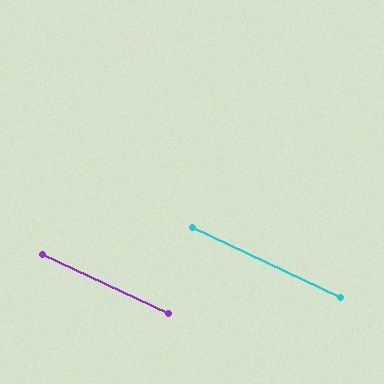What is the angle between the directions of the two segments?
Approximately 1 degree.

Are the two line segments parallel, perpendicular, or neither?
Parallel — their directions differ by only 0.6°.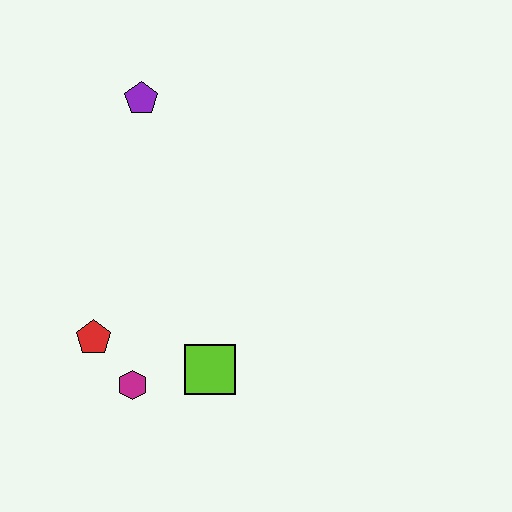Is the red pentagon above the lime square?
Yes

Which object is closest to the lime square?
The magenta hexagon is closest to the lime square.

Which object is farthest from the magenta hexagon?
The purple pentagon is farthest from the magenta hexagon.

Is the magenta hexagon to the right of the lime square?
No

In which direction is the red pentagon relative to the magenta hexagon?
The red pentagon is above the magenta hexagon.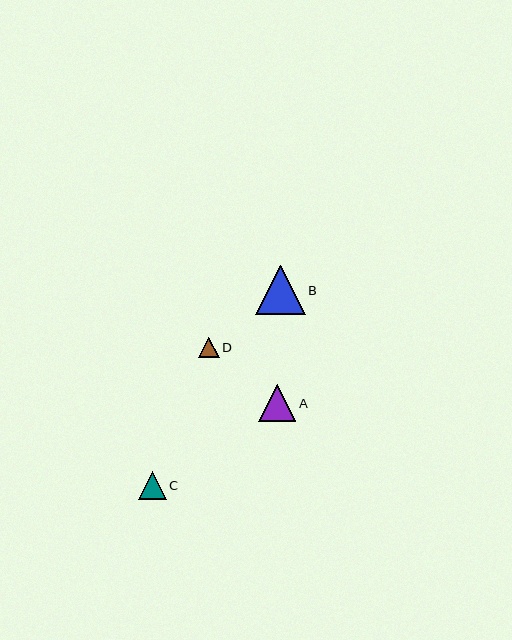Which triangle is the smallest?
Triangle D is the smallest with a size of approximately 20 pixels.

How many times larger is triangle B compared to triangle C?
Triangle B is approximately 1.7 times the size of triangle C.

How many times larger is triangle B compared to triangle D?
Triangle B is approximately 2.4 times the size of triangle D.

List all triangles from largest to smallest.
From largest to smallest: B, A, C, D.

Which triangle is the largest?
Triangle B is the largest with a size of approximately 49 pixels.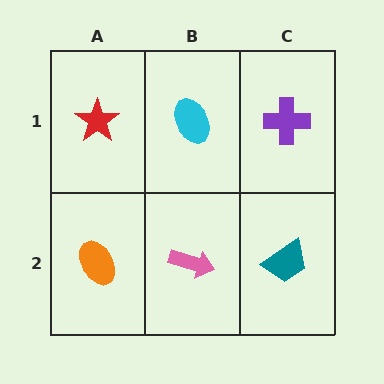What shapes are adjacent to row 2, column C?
A purple cross (row 1, column C), a pink arrow (row 2, column B).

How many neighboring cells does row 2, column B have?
3.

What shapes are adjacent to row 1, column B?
A pink arrow (row 2, column B), a red star (row 1, column A), a purple cross (row 1, column C).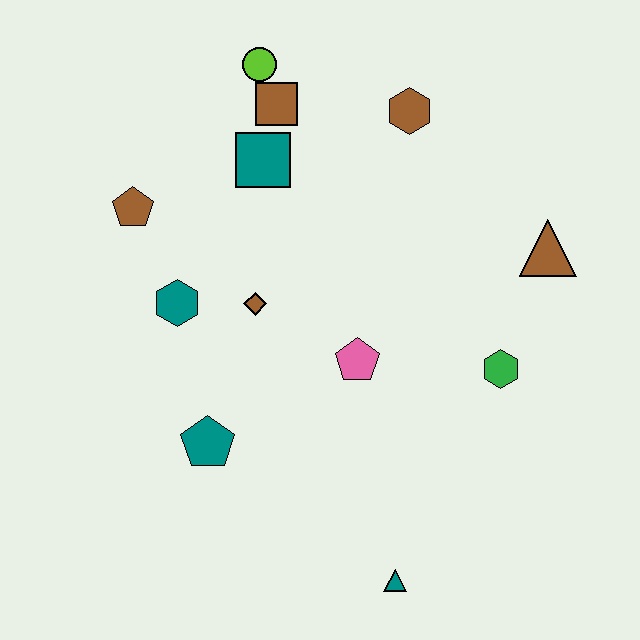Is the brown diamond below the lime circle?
Yes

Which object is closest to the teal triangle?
The pink pentagon is closest to the teal triangle.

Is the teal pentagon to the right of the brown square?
No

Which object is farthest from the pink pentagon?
The lime circle is farthest from the pink pentagon.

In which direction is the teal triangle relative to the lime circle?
The teal triangle is below the lime circle.